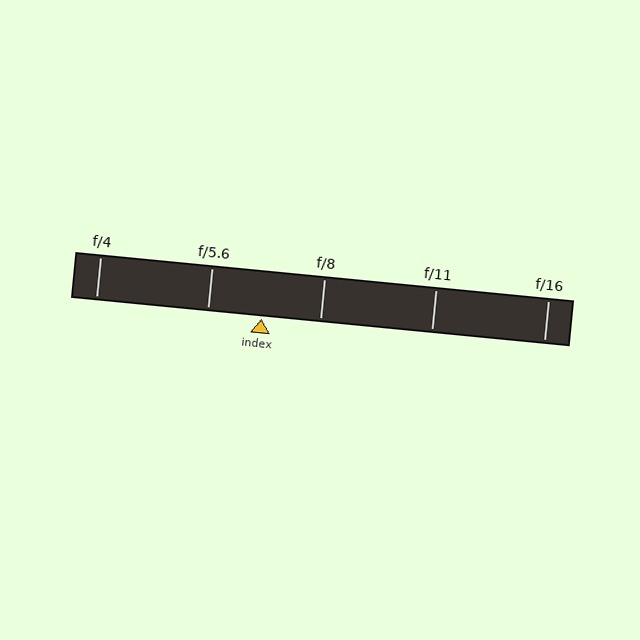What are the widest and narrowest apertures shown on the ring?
The widest aperture shown is f/4 and the narrowest is f/16.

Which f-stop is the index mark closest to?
The index mark is closest to f/5.6.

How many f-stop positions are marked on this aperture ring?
There are 5 f-stop positions marked.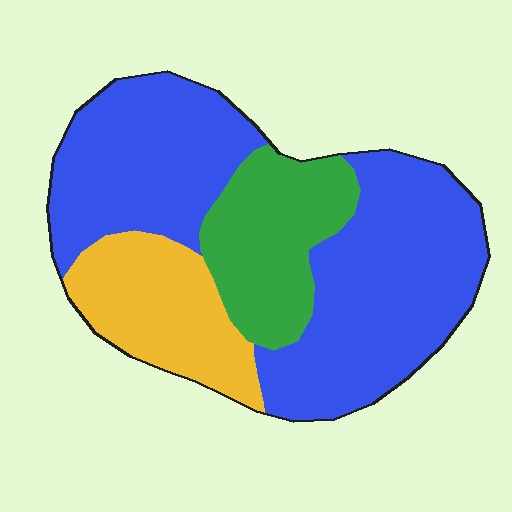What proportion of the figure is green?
Green covers 20% of the figure.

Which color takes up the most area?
Blue, at roughly 60%.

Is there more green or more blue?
Blue.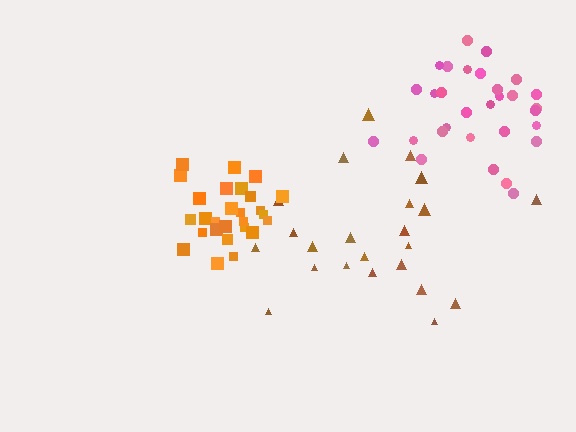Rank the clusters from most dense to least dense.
orange, pink, brown.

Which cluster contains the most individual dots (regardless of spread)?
Pink (31).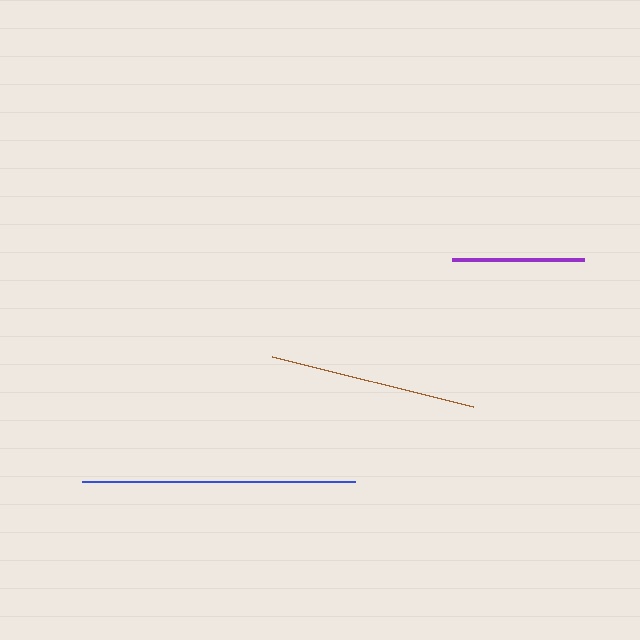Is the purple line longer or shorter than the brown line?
The brown line is longer than the purple line.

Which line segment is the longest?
The blue line is the longest at approximately 273 pixels.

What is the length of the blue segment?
The blue segment is approximately 273 pixels long.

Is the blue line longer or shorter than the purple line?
The blue line is longer than the purple line.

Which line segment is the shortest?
The purple line is the shortest at approximately 132 pixels.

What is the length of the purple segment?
The purple segment is approximately 132 pixels long.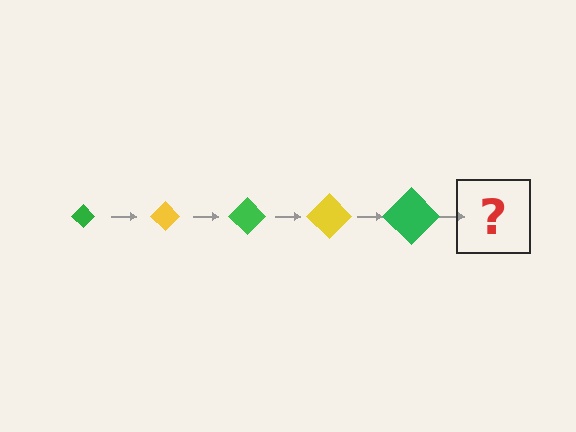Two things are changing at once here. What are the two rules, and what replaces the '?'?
The two rules are that the diamond grows larger each step and the color cycles through green and yellow. The '?' should be a yellow diamond, larger than the previous one.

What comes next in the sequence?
The next element should be a yellow diamond, larger than the previous one.